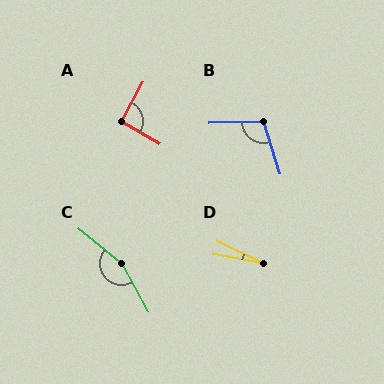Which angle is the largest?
C, at approximately 158 degrees.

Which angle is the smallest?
D, at approximately 15 degrees.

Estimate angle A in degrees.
Approximately 92 degrees.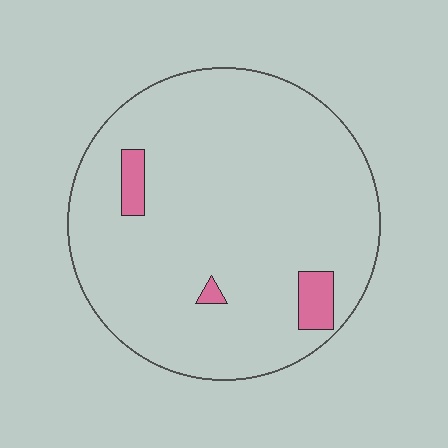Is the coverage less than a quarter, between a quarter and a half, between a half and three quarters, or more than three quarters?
Less than a quarter.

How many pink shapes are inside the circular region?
3.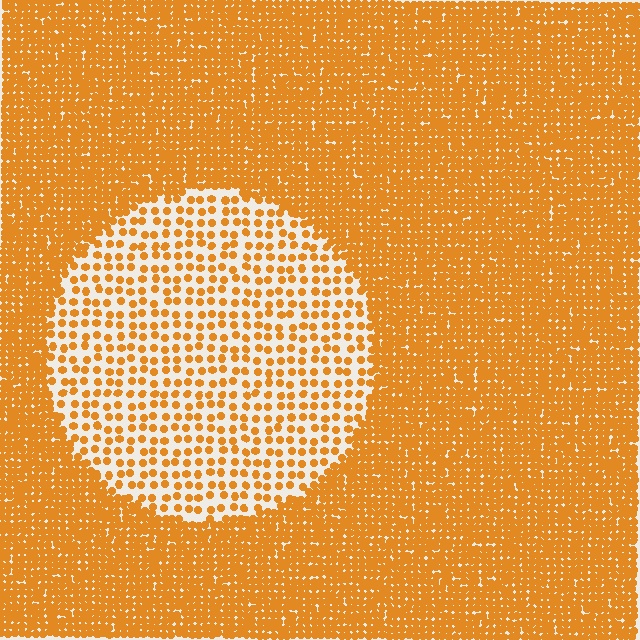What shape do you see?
I see a circle.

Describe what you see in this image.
The image contains small orange elements arranged at two different densities. A circle-shaped region is visible where the elements are less densely packed than the surrounding area.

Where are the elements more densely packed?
The elements are more densely packed outside the circle boundary.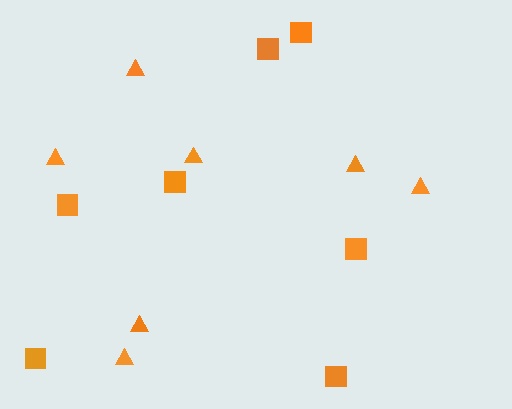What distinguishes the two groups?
There are 2 groups: one group of triangles (7) and one group of squares (7).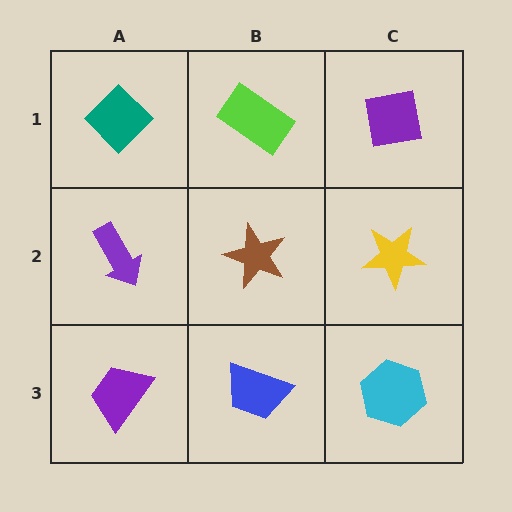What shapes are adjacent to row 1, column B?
A brown star (row 2, column B), a teal diamond (row 1, column A), a purple square (row 1, column C).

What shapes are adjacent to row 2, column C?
A purple square (row 1, column C), a cyan hexagon (row 3, column C), a brown star (row 2, column B).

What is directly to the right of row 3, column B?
A cyan hexagon.